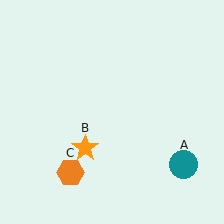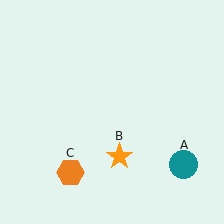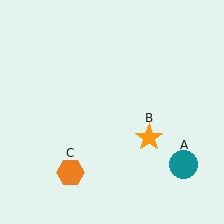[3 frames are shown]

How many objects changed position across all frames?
1 object changed position: orange star (object B).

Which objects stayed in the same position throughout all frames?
Teal circle (object A) and orange hexagon (object C) remained stationary.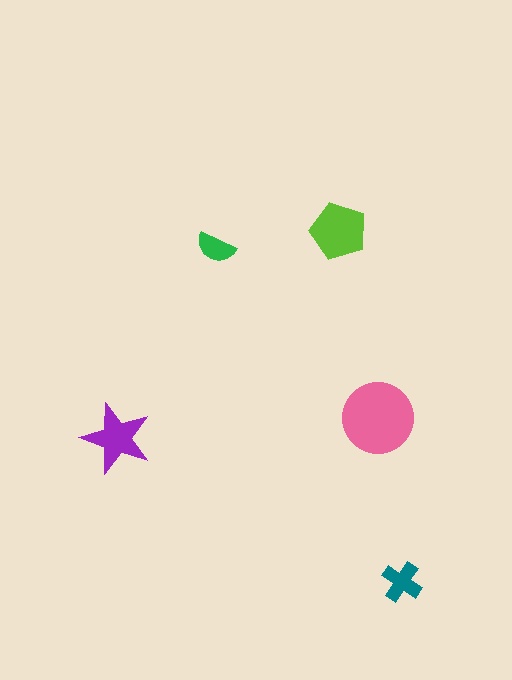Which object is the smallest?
The green semicircle.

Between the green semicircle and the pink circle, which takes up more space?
The pink circle.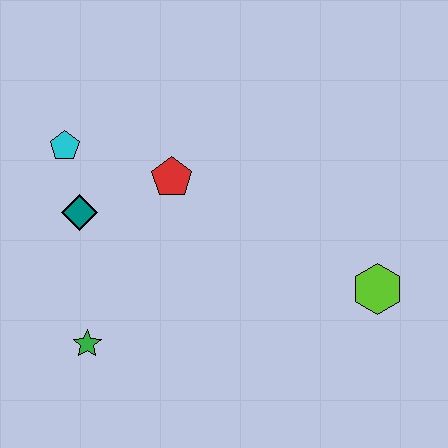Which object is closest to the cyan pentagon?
The teal diamond is closest to the cyan pentagon.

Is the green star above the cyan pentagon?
No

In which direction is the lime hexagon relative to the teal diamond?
The lime hexagon is to the right of the teal diamond.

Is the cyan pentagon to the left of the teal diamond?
Yes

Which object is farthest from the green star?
The lime hexagon is farthest from the green star.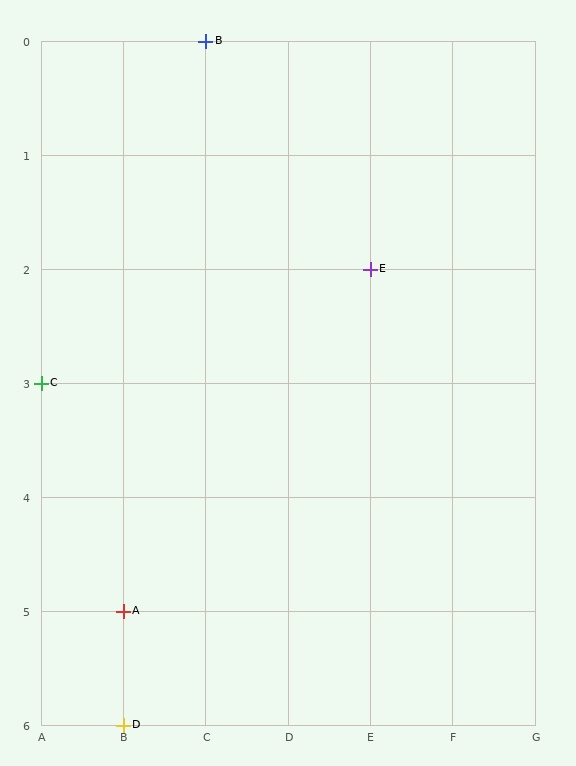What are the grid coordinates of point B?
Point B is at grid coordinates (C, 0).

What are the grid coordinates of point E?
Point E is at grid coordinates (E, 2).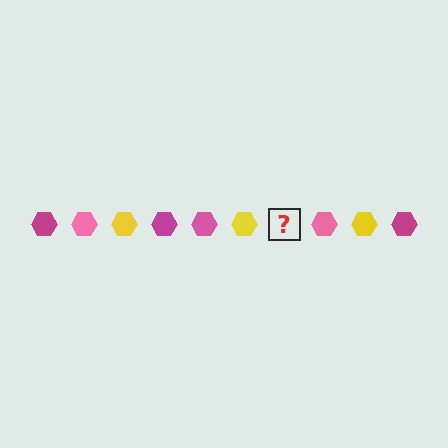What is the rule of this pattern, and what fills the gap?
The rule is that the pattern cycles through magenta, pink, yellow hexagons. The gap should be filled with a magenta hexagon.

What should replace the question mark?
The question mark should be replaced with a magenta hexagon.